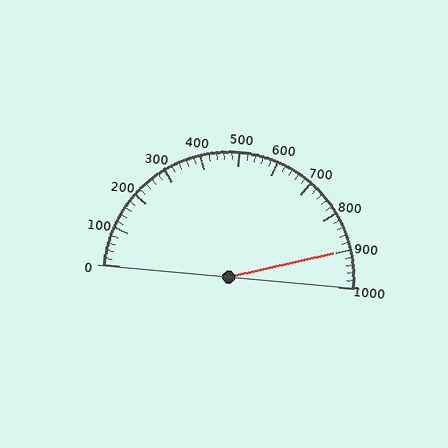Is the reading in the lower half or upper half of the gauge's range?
The reading is in the upper half of the range (0 to 1000).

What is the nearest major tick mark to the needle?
The nearest major tick mark is 900.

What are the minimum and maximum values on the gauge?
The gauge ranges from 0 to 1000.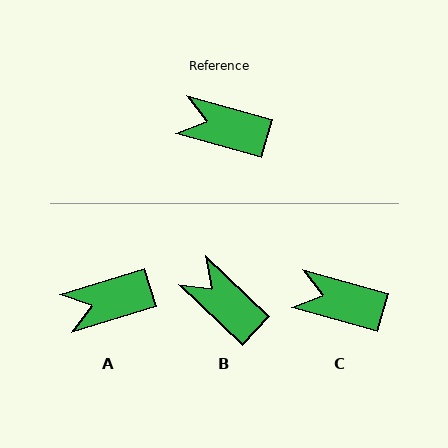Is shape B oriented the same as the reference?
No, it is off by about 28 degrees.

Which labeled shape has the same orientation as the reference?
C.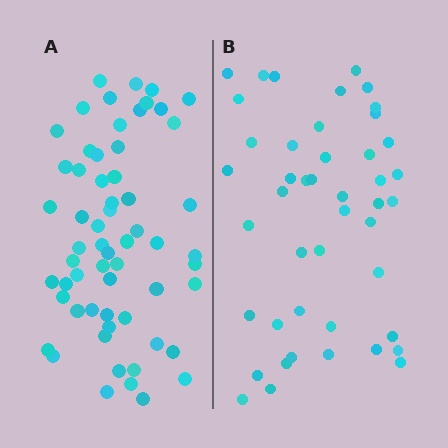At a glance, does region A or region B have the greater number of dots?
Region A (the left region) has more dots.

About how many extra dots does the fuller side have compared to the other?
Region A has approximately 15 more dots than region B.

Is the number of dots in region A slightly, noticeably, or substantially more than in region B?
Region A has noticeably more, but not dramatically so. The ratio is roughly 1.3 to 1.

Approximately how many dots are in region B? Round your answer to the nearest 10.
About 40 dots. (The exact count is 45, which rounds to 40.)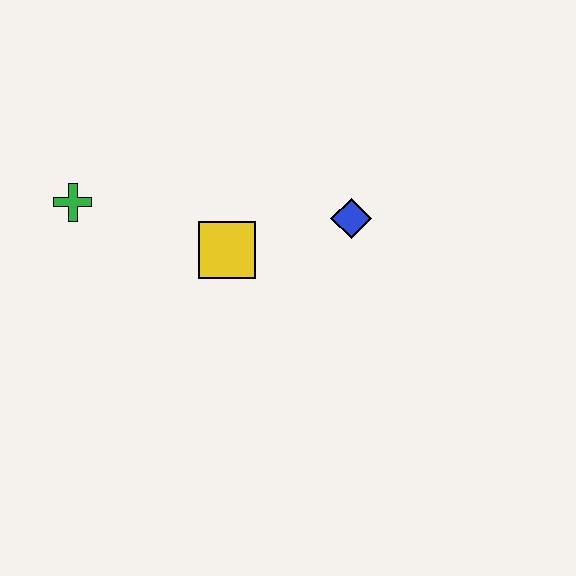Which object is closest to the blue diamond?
The yellow square is closest to the blue diamond.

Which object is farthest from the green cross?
The blue diamond is farthest from the green cross.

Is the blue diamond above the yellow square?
Yes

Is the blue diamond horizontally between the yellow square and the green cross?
No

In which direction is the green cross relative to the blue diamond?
The green cross is to the left of the blue diamond.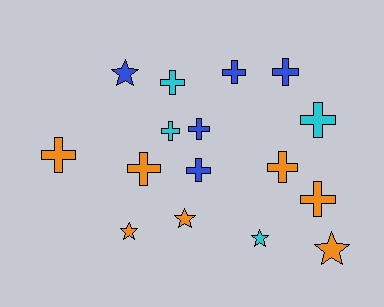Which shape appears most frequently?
Cross, with 11 objects.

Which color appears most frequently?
Orange, with 7 objects.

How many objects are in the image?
There are 16 objects.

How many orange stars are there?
There are 3 orange stars.